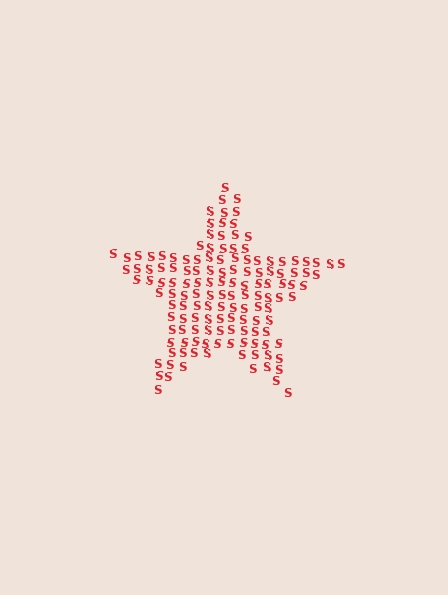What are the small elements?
The small elements are letter S's.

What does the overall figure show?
The overall figure shows a star.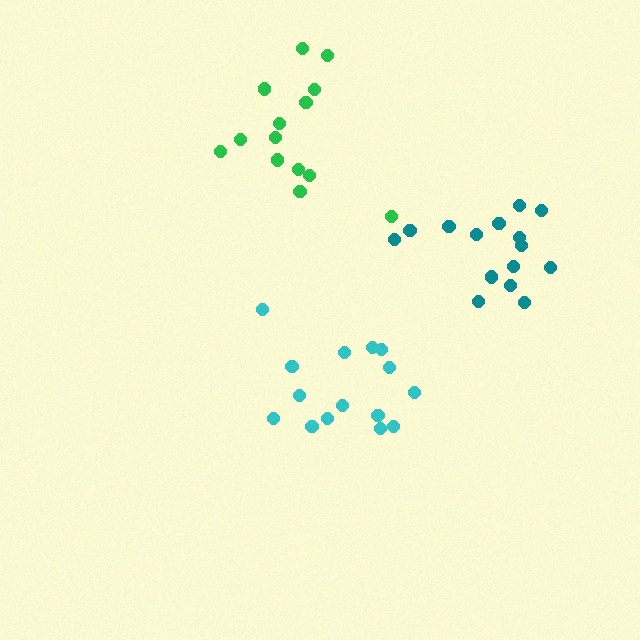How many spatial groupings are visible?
There are 3 spatial groupings.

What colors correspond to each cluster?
The clusters are colored: teal, cyan, green.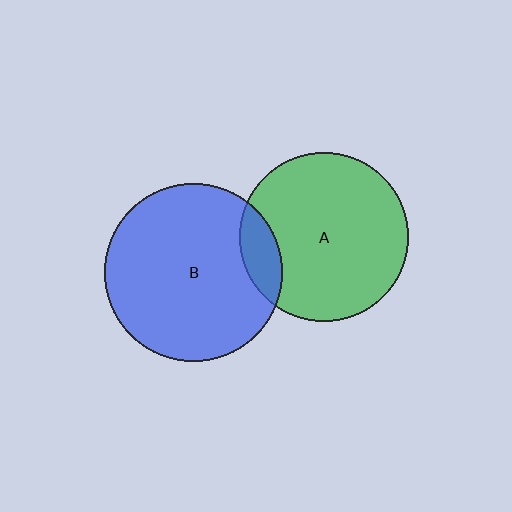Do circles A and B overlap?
Yes.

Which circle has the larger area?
Circle B (blue).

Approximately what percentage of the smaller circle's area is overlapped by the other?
Approximately 15%.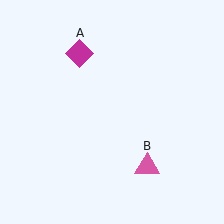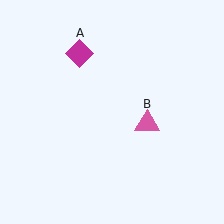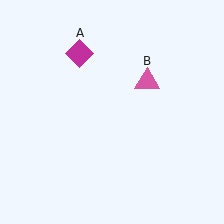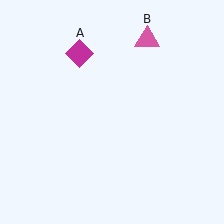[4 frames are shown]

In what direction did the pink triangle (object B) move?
The pink triangle (object B) moved up.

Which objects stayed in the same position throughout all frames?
Magenta diamond (object A) remained stationary.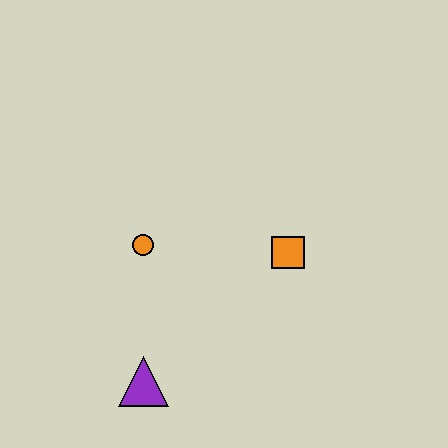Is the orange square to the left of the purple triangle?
No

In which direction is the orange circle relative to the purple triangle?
The orange circle is above the purple triangle.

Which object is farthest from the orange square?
The purple triangle is farthest from the orange square.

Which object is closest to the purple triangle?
The orange circle is closest to the purple triangle.